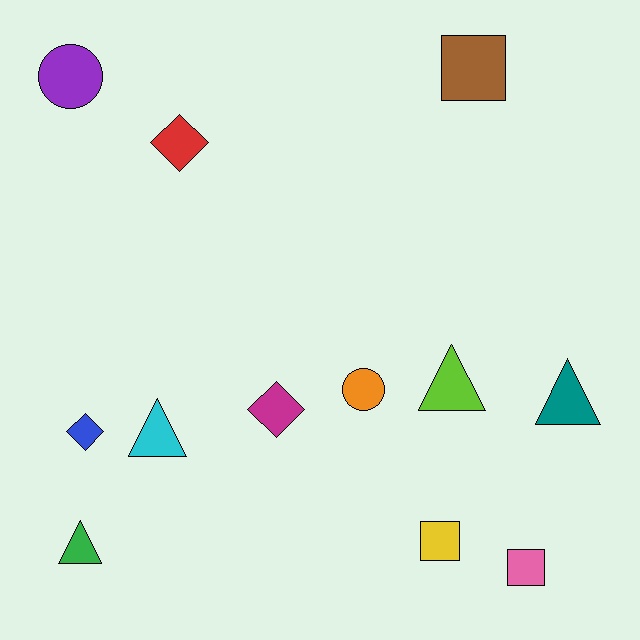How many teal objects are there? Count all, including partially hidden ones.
There is 1 teal object.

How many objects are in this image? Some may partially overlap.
There are 12 objects.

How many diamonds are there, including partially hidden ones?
There are 3 diamonds.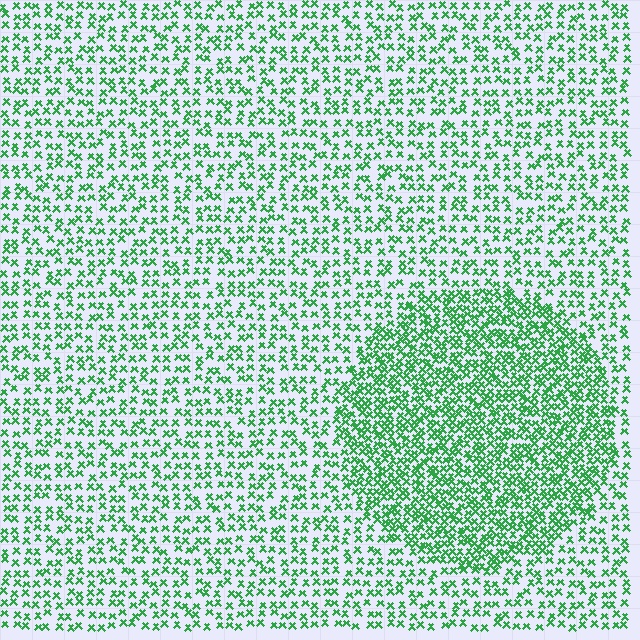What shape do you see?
I see a circle.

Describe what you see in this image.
The image contains small green elements arranged at two different densities. A circle-shaped region is visible where the elements are more densely packed than the surrounding area.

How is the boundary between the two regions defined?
The boundary is defined by a change in element density (approximately 2.0x ratio). All elements are the same color, size, and shape.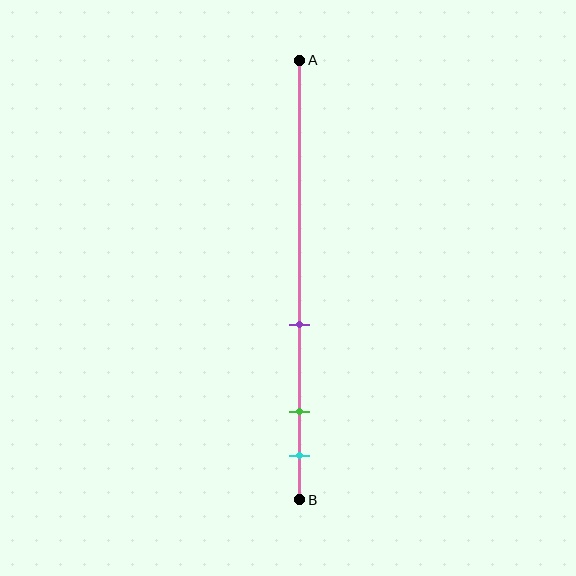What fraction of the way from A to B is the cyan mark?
The cyan mark is approximately 90% (0.9) of the way from A to B.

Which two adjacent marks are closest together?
The green and cyan marks are the closest adjacent pair.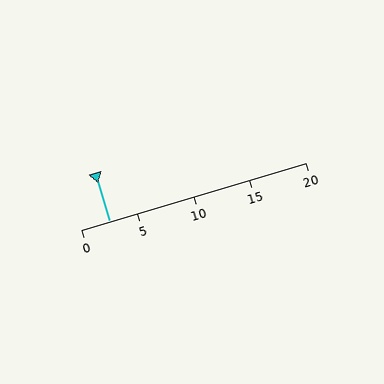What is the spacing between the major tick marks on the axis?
The major ticks are spaced 5 apart.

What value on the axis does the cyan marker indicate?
The marker indicates approximately 2.5.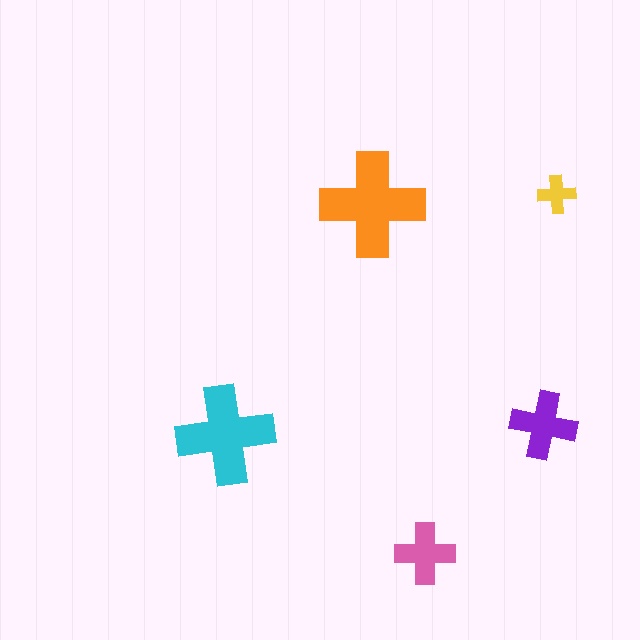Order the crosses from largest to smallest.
the orange one, the cyan one, the purple one, the pink one, the yellow one.